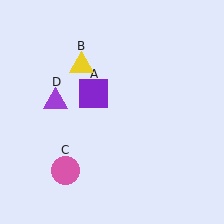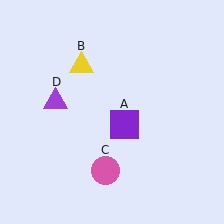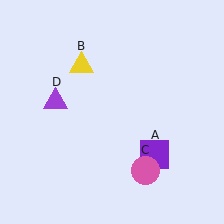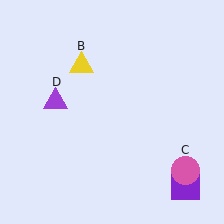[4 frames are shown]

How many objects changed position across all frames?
2 objects changed position: purple square (object A), pink circle (object C).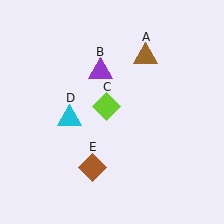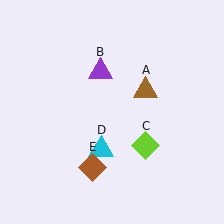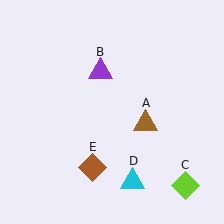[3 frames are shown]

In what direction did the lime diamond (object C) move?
The lime diamond (object C) moved down and to the right.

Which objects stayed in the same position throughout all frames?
Purple triangle (object B) and brown diamond (object E) remained stationary.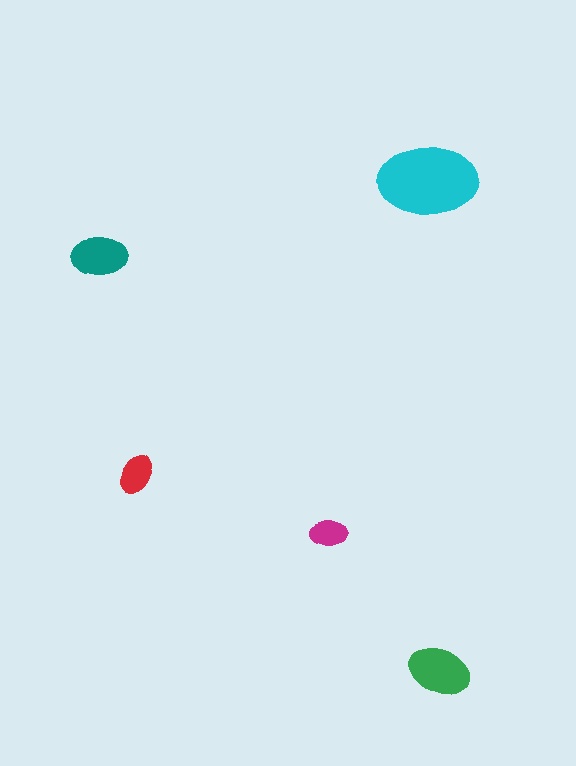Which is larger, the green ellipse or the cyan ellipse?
The cyan one.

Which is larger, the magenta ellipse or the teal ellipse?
The teal one.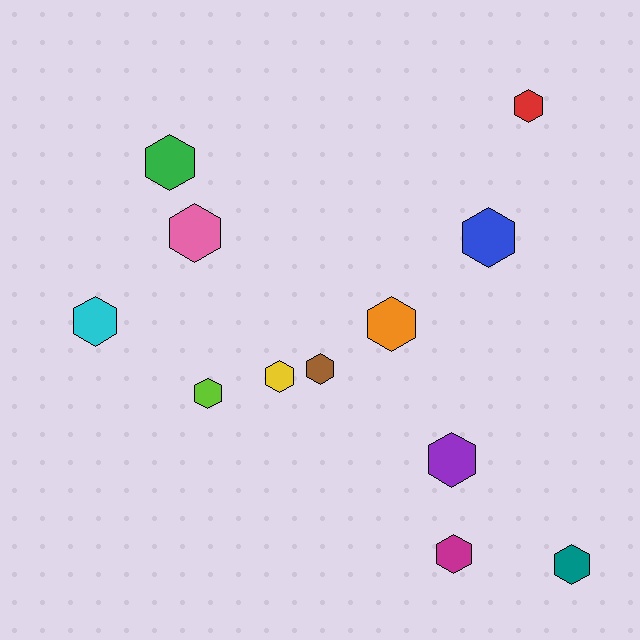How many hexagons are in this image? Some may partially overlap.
There are 12 hexagons.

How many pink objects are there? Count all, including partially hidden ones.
There is 1 pink object.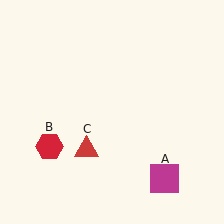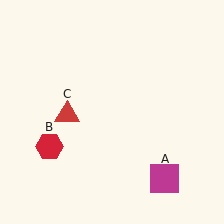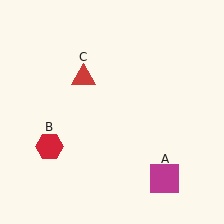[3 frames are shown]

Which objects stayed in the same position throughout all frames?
Magenta square (object A) and red hexagon (object B) remained stationary.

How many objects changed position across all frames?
1 object changed position: red triangle (object C).